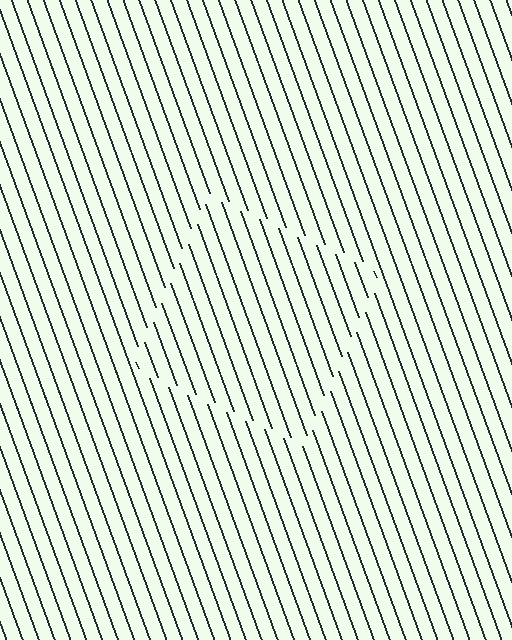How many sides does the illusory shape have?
4 sides — the line-ends trace a square.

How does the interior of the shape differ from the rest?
The interior of the shape contains the same grating, shifted by half a period — the contour is defined by the phase discontinuity where line-ends from the inner and outer gratings abut.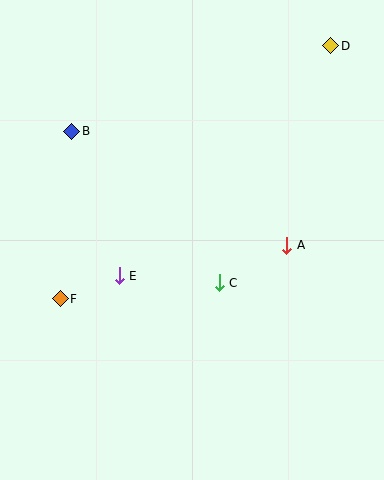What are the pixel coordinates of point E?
Point E is at (119, 276).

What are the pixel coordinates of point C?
Point C is at (219, 283).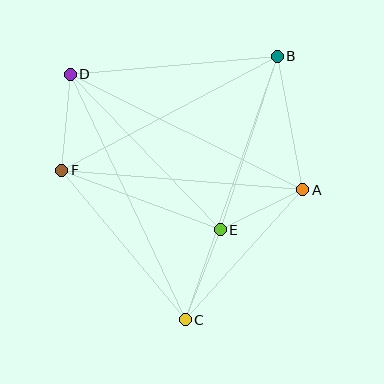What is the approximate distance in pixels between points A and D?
The distance between A and D is approximately 260 pixels.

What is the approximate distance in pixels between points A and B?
The distance between A and B is approximately 136 pixels.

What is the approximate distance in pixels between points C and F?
The distance between C and F is approximately 194 pixels.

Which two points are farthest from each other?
Points B and C are farthest from each other.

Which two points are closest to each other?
Points A and E are closest to each other.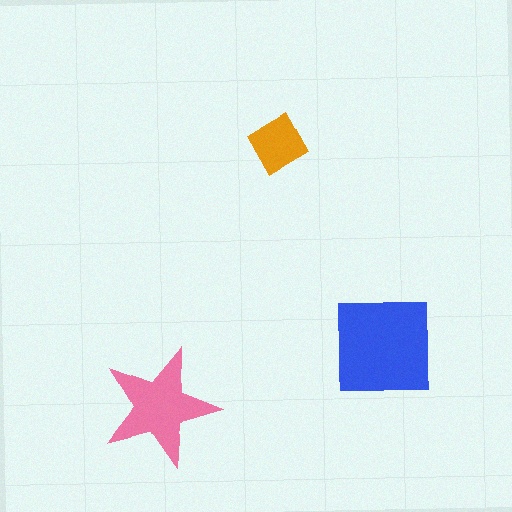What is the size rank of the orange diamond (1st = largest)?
3rd.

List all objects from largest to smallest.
The blue square, the pink star, the orange diamond.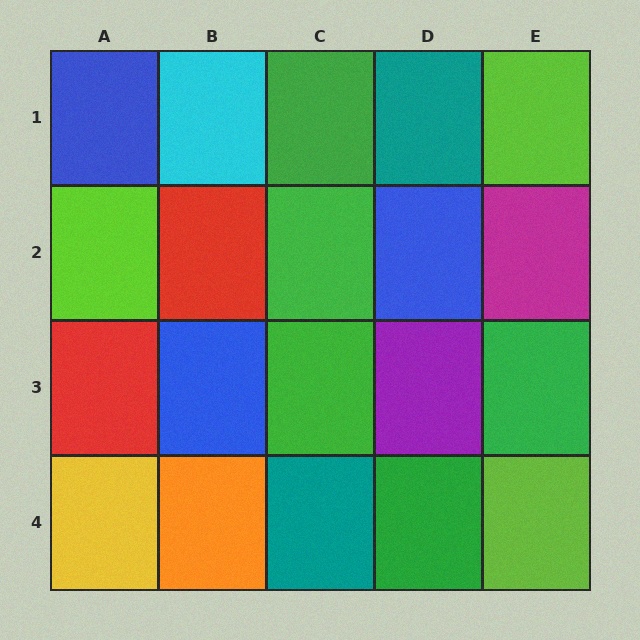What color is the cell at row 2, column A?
Lime.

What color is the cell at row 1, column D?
Teal.